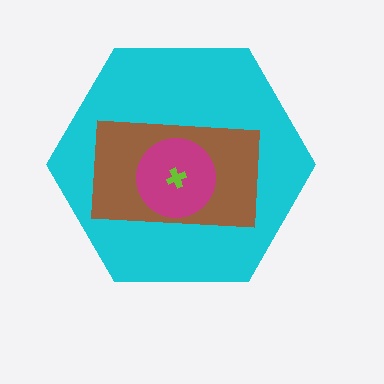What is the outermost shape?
The cyan hexagon.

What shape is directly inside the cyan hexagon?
The brown rectangle.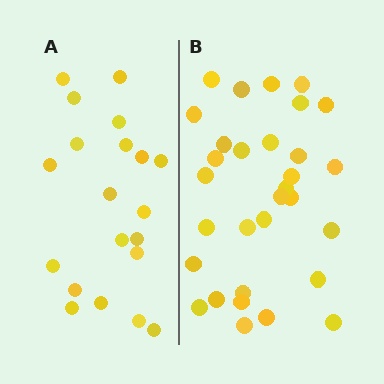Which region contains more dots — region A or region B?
Region B (the right region) has more dots.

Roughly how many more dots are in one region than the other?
Region B has roughly 12 or so more dots than region A.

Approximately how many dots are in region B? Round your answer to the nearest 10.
About 30 dots. (The exact count is 31, which rounds to 30.)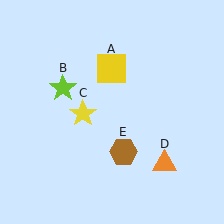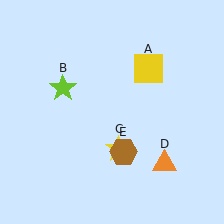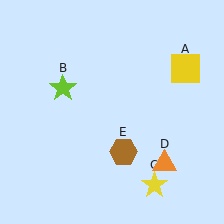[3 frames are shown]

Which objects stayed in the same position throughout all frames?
Lime star (object B) and orange triangle (object D) and brown hexagon (object E) remained stationary.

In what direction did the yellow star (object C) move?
The yellow star (object C) moved down and to the right.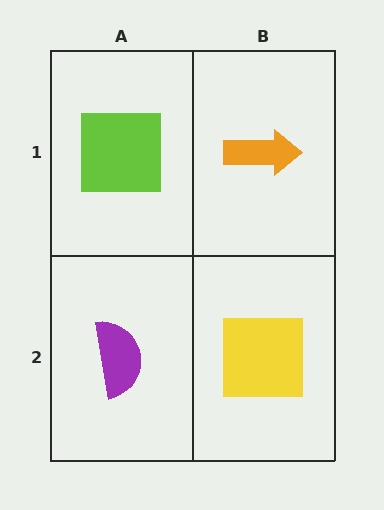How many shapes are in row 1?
2 shapes.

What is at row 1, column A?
A lime square.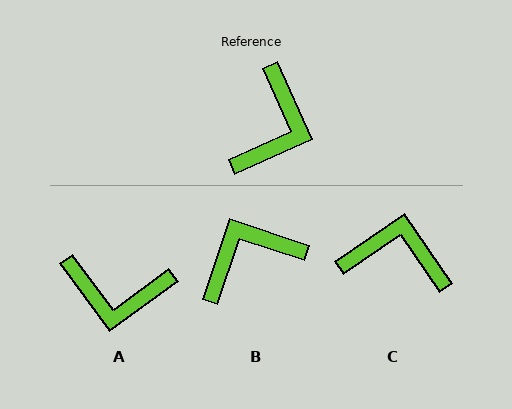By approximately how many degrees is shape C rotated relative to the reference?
Approximately 100 degrees counter-clockwise.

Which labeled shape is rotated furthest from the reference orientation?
B, about 137 degrees away.